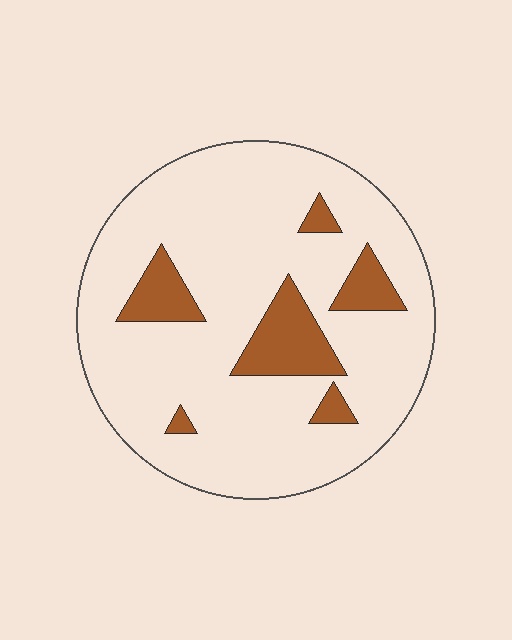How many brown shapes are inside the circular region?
6.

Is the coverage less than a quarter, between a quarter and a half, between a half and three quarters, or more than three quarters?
Less than a quarter.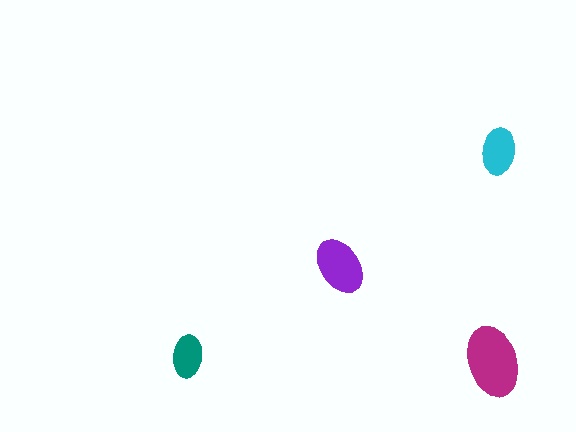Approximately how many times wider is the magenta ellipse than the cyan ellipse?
About 1.5 times wider.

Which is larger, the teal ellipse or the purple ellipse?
The purple one.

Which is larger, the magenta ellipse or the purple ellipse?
The magenta one.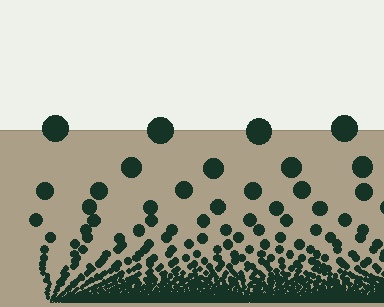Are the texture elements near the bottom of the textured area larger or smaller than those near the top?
Smaller. The gradient is inverted — elements near the bottom are smaller and denser.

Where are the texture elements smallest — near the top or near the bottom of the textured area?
Near the bottom.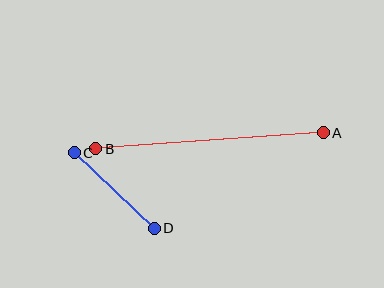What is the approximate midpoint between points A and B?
The midpoint is at approximately (210, 141) pixels.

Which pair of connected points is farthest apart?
Points A and B are farthest apart.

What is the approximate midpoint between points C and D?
The midpoint is at approximately (114, 191) pixels.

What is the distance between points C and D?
The distance is approximately 110 pixels.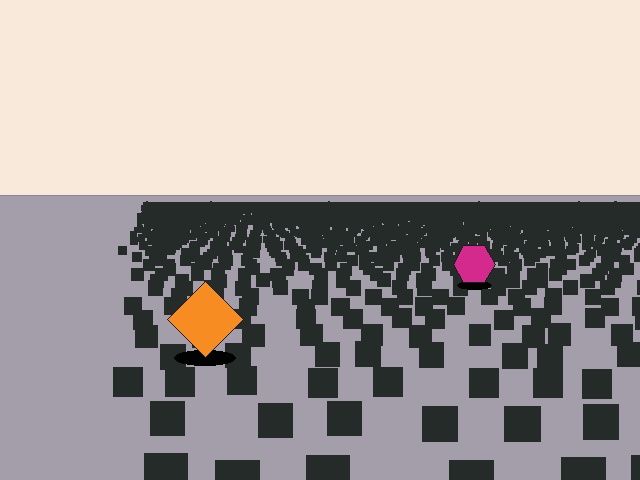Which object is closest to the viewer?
The orange diamond is closest. The texture marks near it are larger and more spread out.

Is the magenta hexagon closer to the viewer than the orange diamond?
No. The orange diamond is closer — you can tell from the texture gradient: the ground texture is coarser near it.